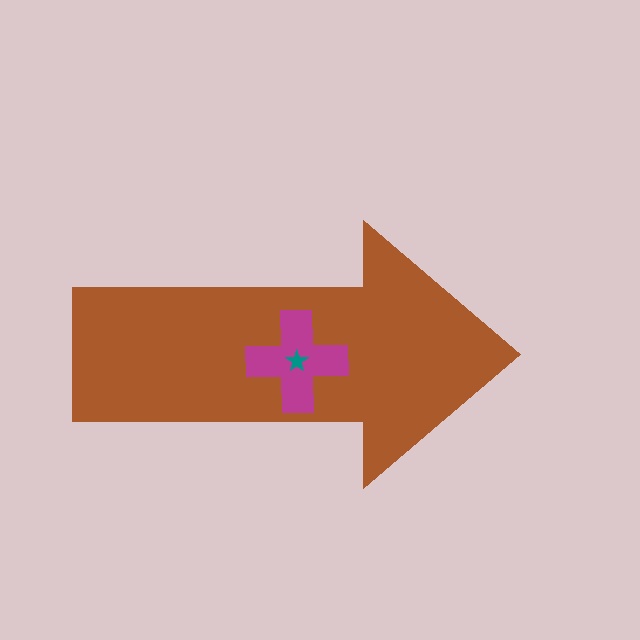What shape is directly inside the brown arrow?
The magenta cross.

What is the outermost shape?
The brown arrow.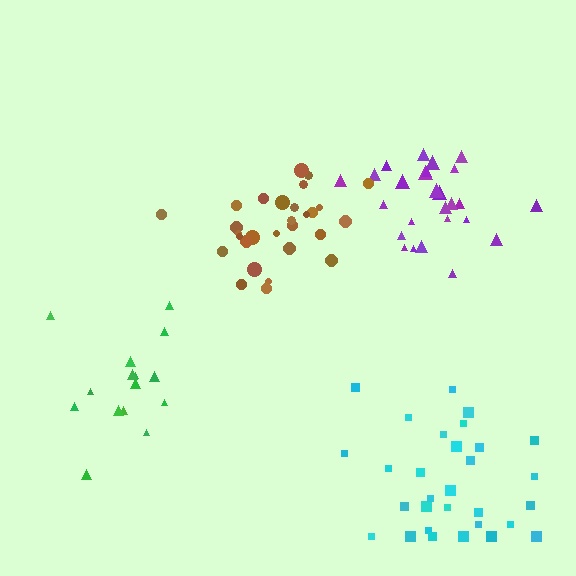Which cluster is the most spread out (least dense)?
Cyan.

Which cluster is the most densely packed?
Purple.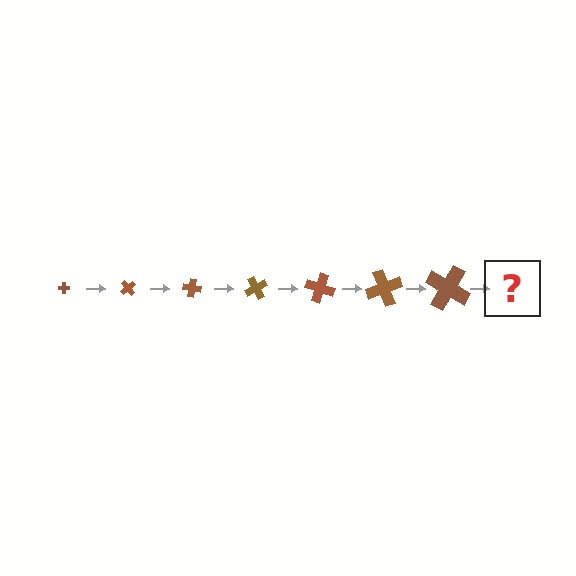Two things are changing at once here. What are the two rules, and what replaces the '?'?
The two rules are that the cross grows larger each step and it rotates 50 degrees each step. The '?' should be a cross, larger than the previous one and rotated 350 degrees from the start.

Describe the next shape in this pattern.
It should be a cross, larger than the previous one and rotated 350 degrees from the start.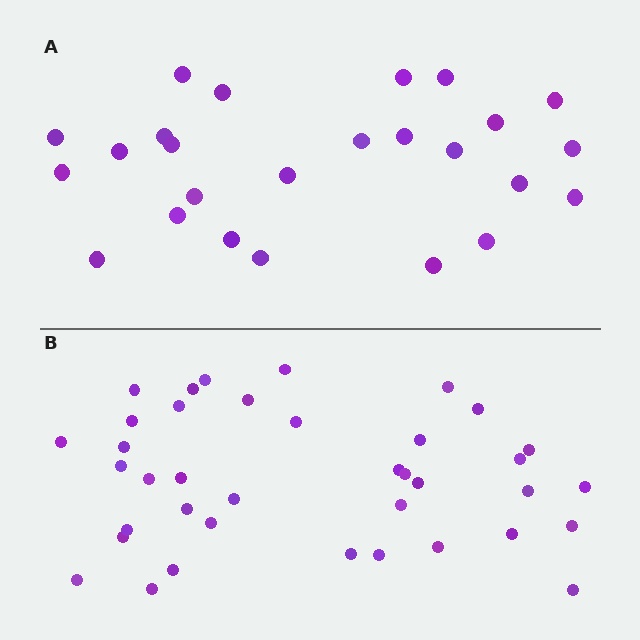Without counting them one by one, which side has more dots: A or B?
Region B (the bottom region) has more dots.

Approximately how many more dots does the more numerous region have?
Region B has approximately 15 more dots than region A.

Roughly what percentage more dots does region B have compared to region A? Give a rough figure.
About 50% more.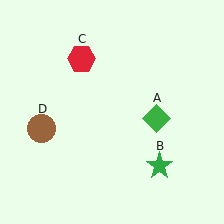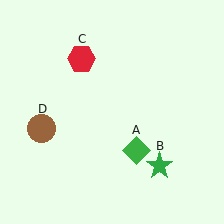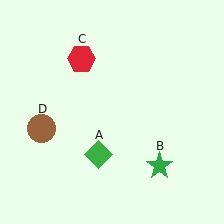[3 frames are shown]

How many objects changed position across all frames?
1 object changed position: green diamond (object A).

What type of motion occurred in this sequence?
The green diamond (object A) rotated clockwise around the center of the scene.